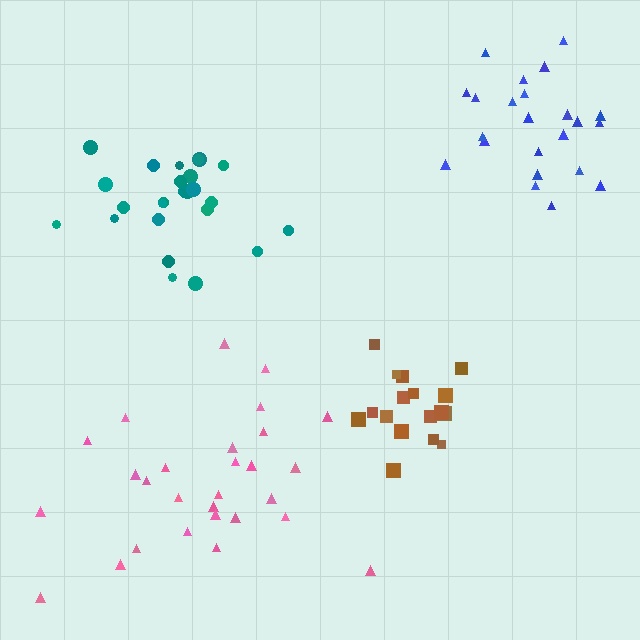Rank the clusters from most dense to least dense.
teal, blue, brown, pink.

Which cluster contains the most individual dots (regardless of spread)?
Pink (28).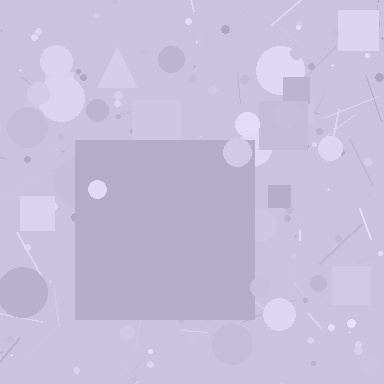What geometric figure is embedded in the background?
A square is embedded in the background.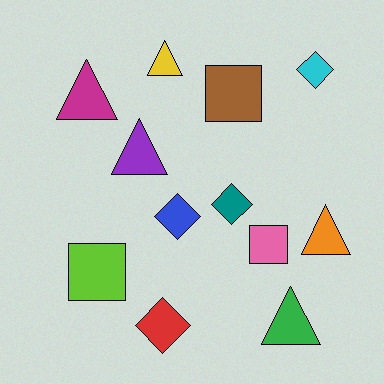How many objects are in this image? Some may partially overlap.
There are 12 objects.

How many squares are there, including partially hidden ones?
There are 3 squares.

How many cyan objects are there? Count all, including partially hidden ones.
There is 1 cyan object.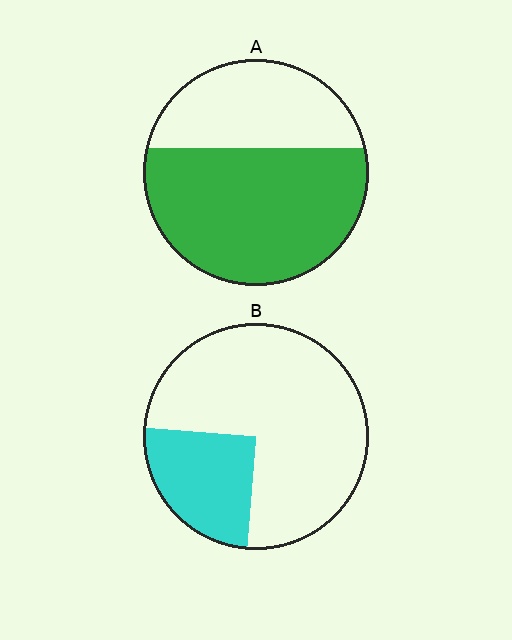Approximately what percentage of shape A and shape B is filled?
A is approximately 65% and B is approximately 25%.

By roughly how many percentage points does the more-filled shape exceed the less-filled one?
By roughly 40 percentage points (A over B).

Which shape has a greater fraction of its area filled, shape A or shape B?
Shape A.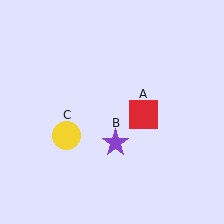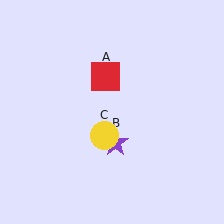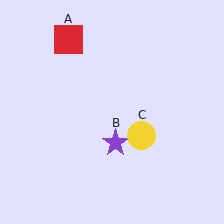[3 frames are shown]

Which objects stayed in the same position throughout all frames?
Purple star (object B) remained stationary.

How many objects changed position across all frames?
2 objects changed position: red square (object A), yellow circle (object C).